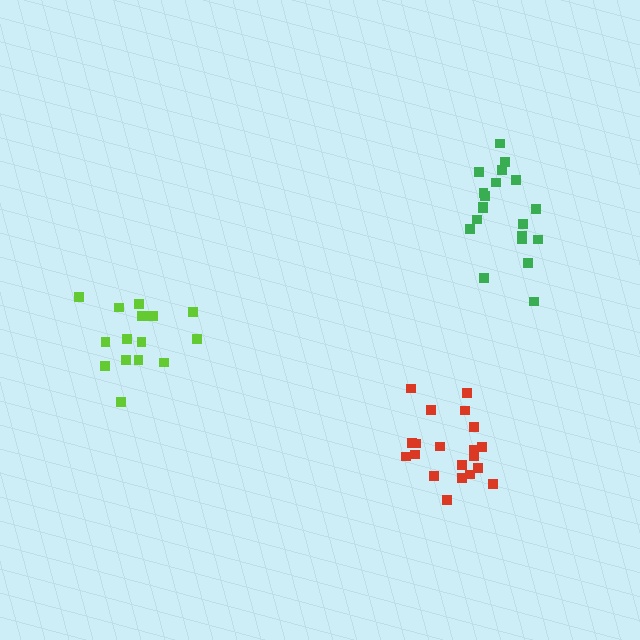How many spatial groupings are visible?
There are 3 spatial groupings.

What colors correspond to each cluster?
The clusters are colored: red, green, lime.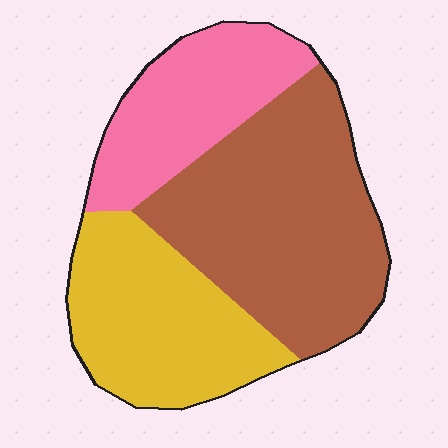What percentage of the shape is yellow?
Yellow covers roughly 30% of the shape.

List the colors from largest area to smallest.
From largest to smallest: brown, yellow, pink.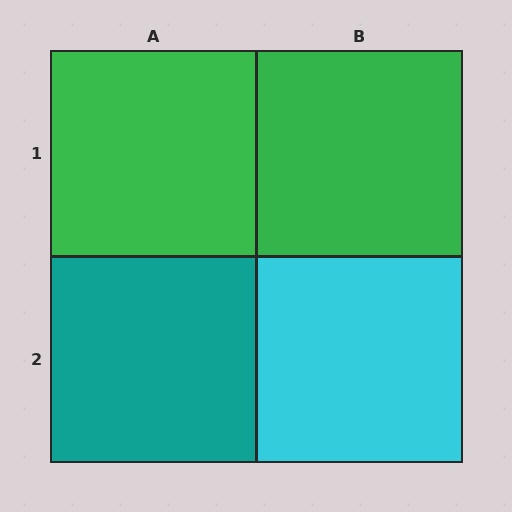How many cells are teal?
1 cell is teal.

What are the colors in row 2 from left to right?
Teal, cyan.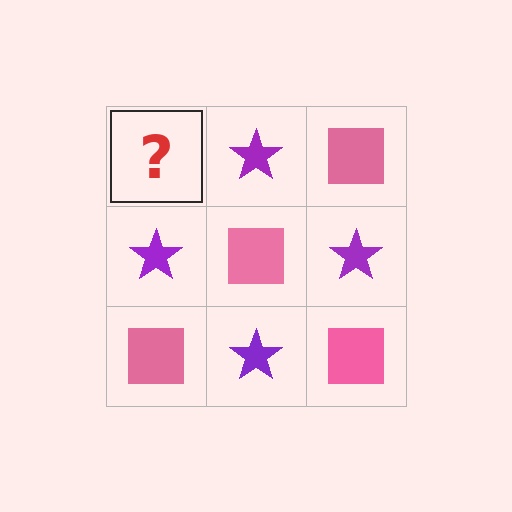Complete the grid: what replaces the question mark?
The question mark should be replaced with a pink square.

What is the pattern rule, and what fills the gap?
The rule is that it alternates pink square and purple star in a checkerboard pattern. The gap should be filled with a pink square.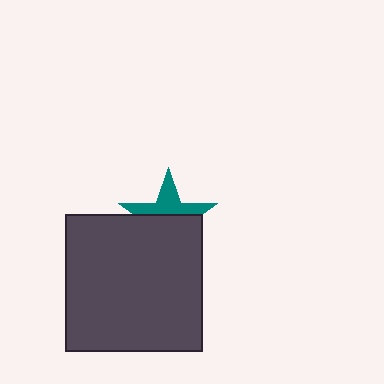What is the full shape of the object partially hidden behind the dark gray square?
The partially hidden object is a teal star.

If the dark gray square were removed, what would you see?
You would see the complete teal star.